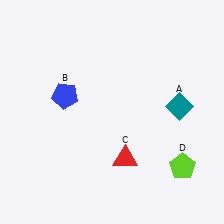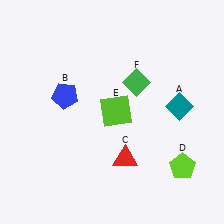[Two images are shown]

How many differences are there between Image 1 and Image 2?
There are 2 differences between the two images.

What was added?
A lime square (E), a green diamond (F) were added in Image 2.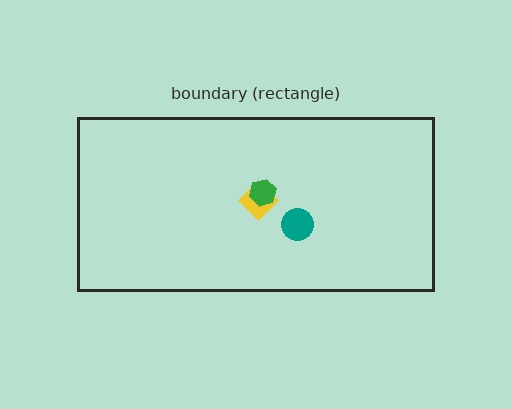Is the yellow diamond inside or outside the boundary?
Inside.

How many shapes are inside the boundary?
3 inside, 0 outside.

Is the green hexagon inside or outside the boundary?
Inside.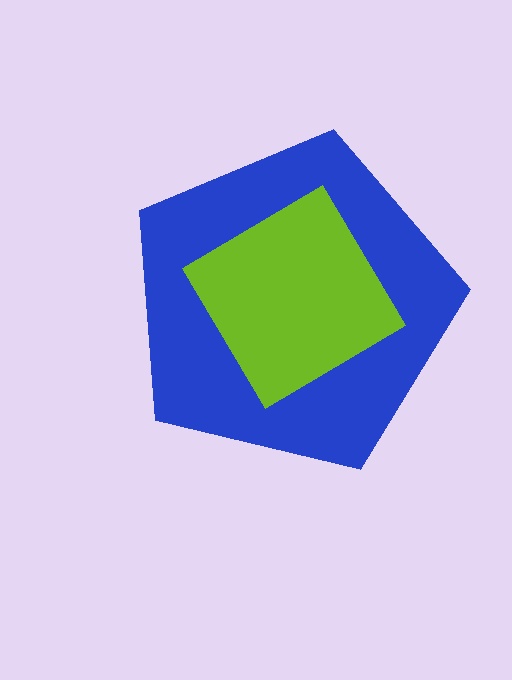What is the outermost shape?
The blue pentagon.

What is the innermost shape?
The lime diamond.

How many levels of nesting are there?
2.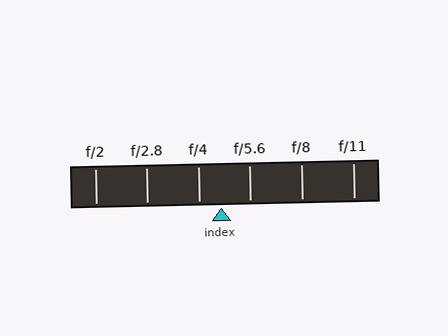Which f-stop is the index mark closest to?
The index mark is closest to f/4.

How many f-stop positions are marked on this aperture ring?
There are 6 f-stop positions marked.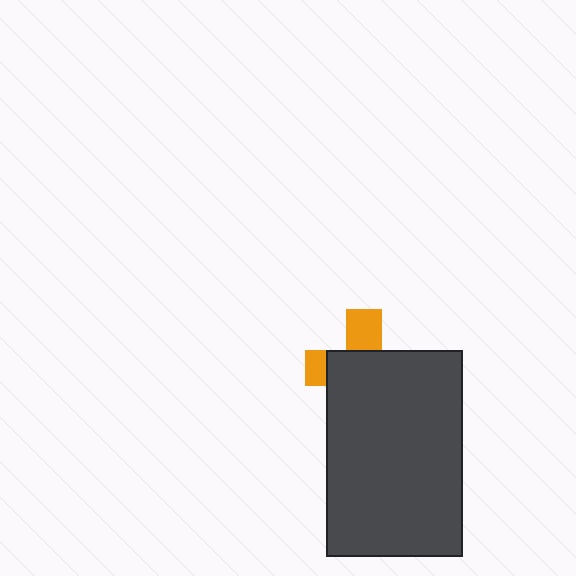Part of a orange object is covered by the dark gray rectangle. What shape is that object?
It is a cross.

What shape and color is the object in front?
The object in front is a dark gray rectangle.